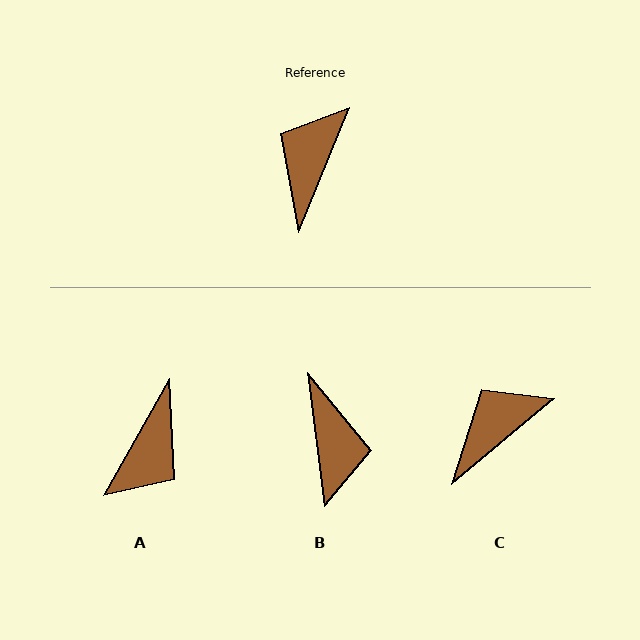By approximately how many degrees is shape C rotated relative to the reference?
Approximately 28 degrees clockwise.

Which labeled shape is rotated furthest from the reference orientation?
A, about 173 degrees away.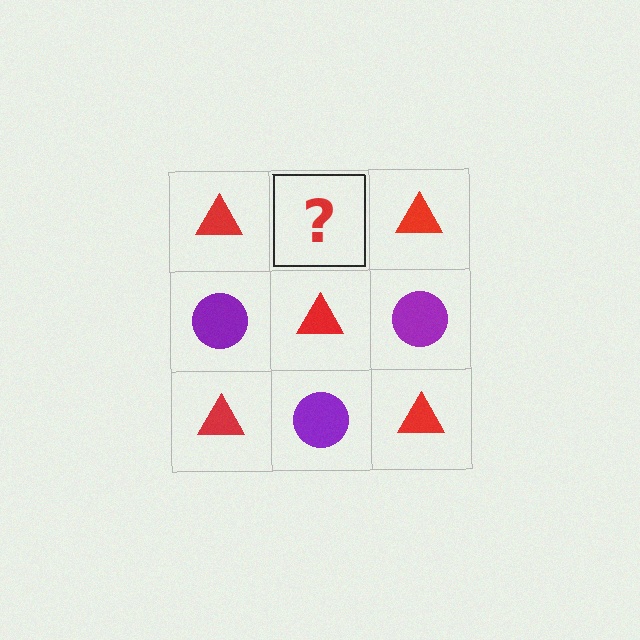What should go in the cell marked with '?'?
The missing cell should contain a purple circle.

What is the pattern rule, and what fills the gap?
The rule is that it alternates red triangle and purple circle in a checkerboard pattern. The gap should be filled with a purple circle.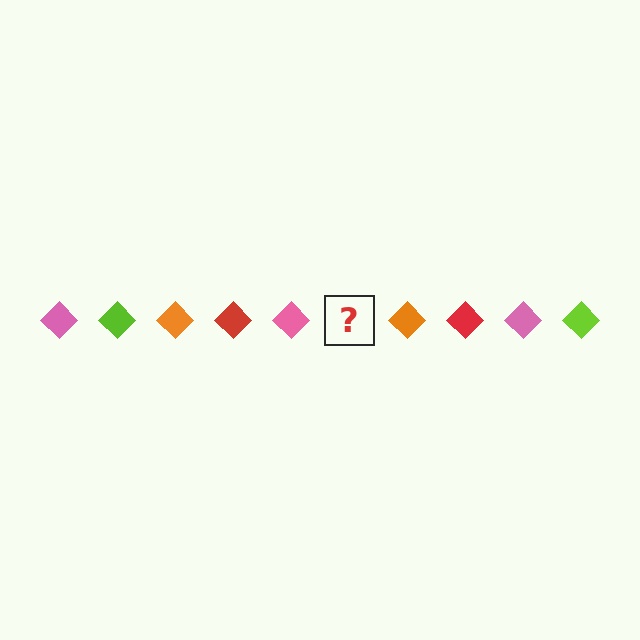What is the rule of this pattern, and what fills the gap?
The rule is that the pattern cycles through pink, lime, orange, red diamonds. The gap should be filled with a lime diamond.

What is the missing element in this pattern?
The missing element is a lime diamond.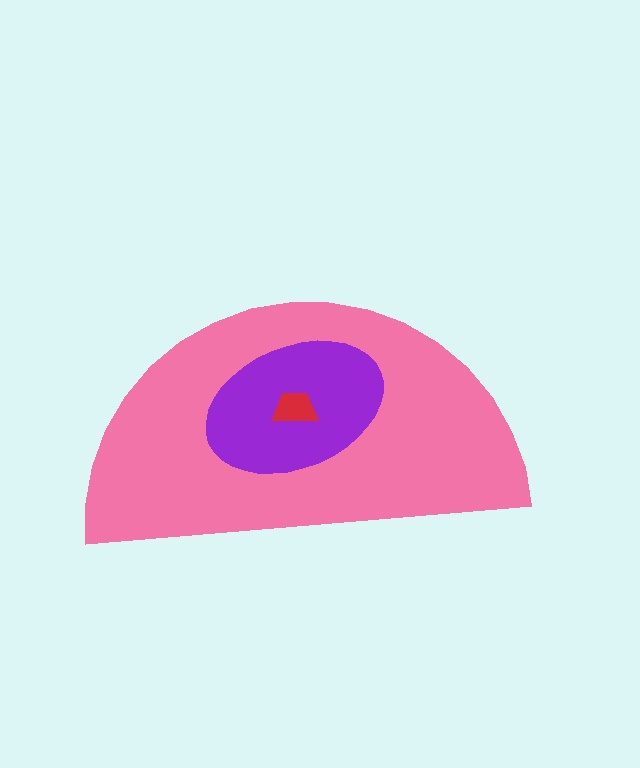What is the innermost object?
The red trapezoid.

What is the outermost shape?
The pink semicircle.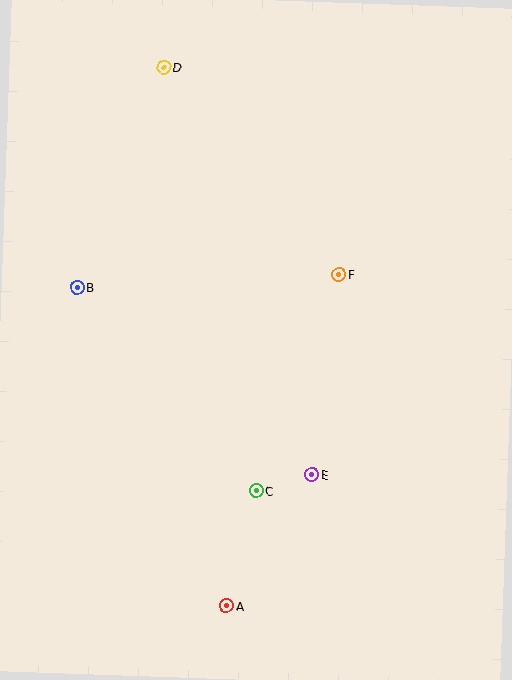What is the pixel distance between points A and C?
The distance between A and C is 119 pixels.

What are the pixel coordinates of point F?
Point F is at (339, 275).